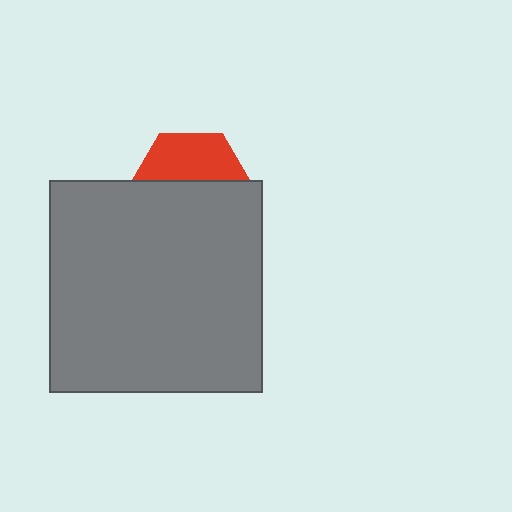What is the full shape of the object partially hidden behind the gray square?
The partially hidden object is a red hexagon.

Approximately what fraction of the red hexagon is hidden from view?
Roughly 60% of the red hexagon is hidden behind the gray square.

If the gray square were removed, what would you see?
You would see the complete red hexagon.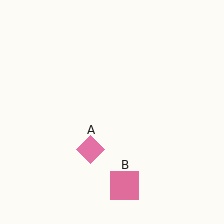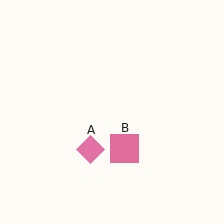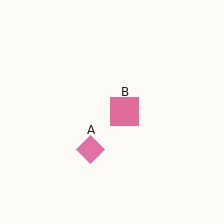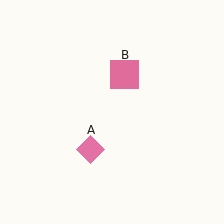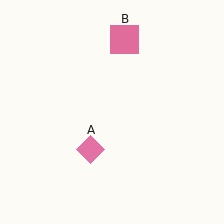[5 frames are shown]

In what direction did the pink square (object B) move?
The pink square (object B) moved up.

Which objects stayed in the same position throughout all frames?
Pink diamond (object A) remained stationary.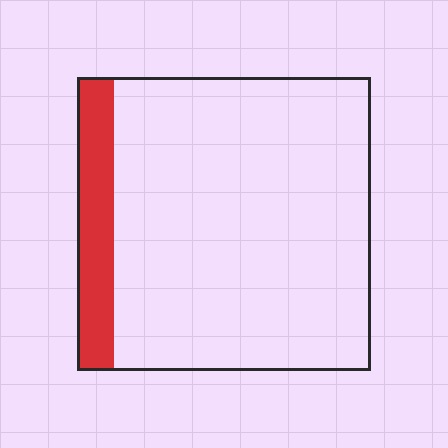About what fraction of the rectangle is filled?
About one eighth (1/8).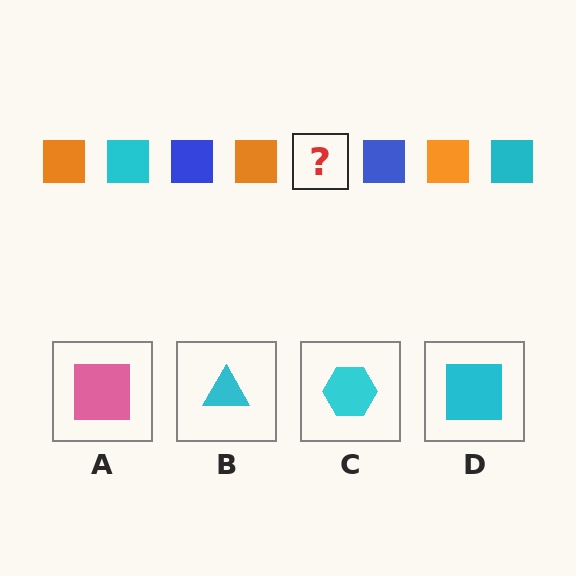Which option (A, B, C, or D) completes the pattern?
D.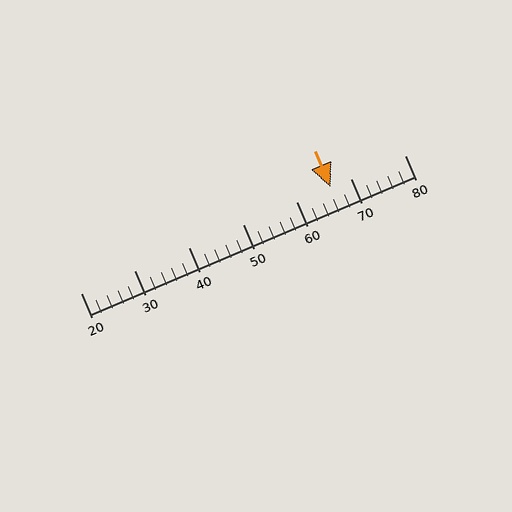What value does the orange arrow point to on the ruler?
The orange arrow points to approximately 66.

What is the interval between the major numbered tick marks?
The major tick marks are spaced 10 units apart.